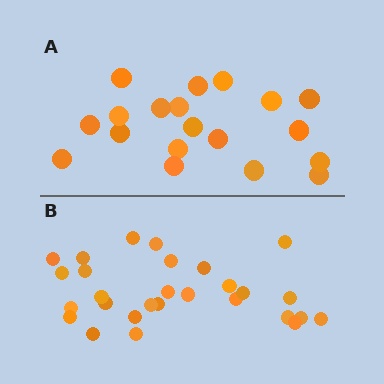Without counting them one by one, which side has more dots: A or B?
Region B (the bottom region) has more dots.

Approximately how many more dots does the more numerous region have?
Region B has roughly 8 or so more dots than region A.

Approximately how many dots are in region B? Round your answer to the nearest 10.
About 30 dots. (The exact count is 28, which rounds to 30.)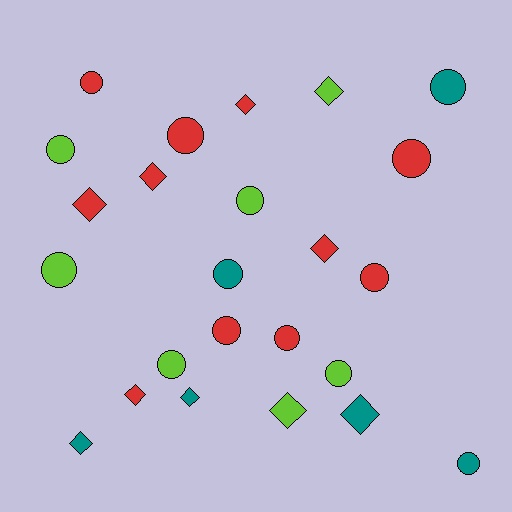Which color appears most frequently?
Red, with 11 objects.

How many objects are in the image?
There are 24 objects.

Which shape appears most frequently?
Circle, with 14 objects.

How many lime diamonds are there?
There are 2 lime diamonds.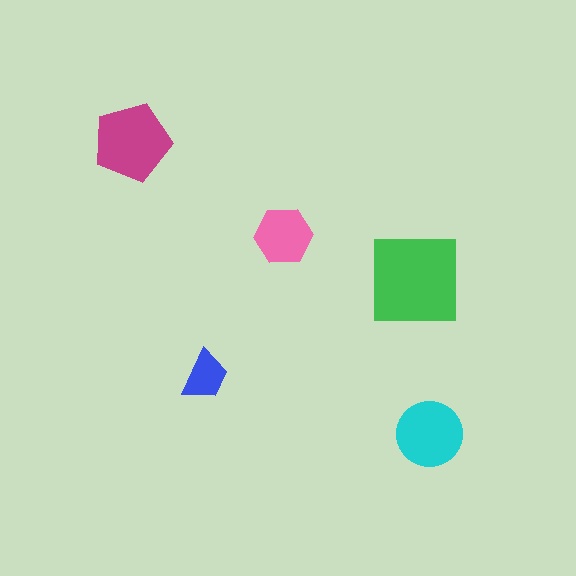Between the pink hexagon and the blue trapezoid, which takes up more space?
The pink hexagon.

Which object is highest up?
The magenta pentagon is topmost.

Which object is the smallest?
The blue trapezoid.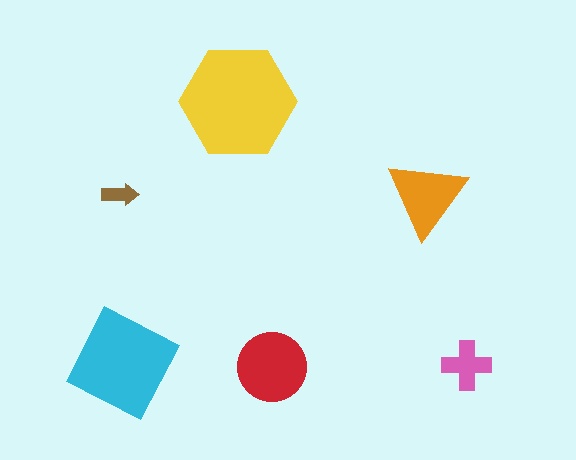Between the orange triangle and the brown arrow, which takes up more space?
The orange triangle.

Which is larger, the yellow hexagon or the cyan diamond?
The yellow hexagon.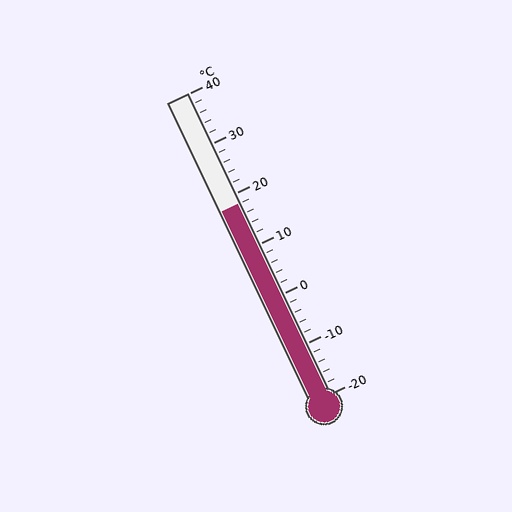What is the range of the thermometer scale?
The thermometer scale ranges from -20°C to 40°C.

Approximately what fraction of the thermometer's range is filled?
The thermometer is filled to approximately 65% of its range.